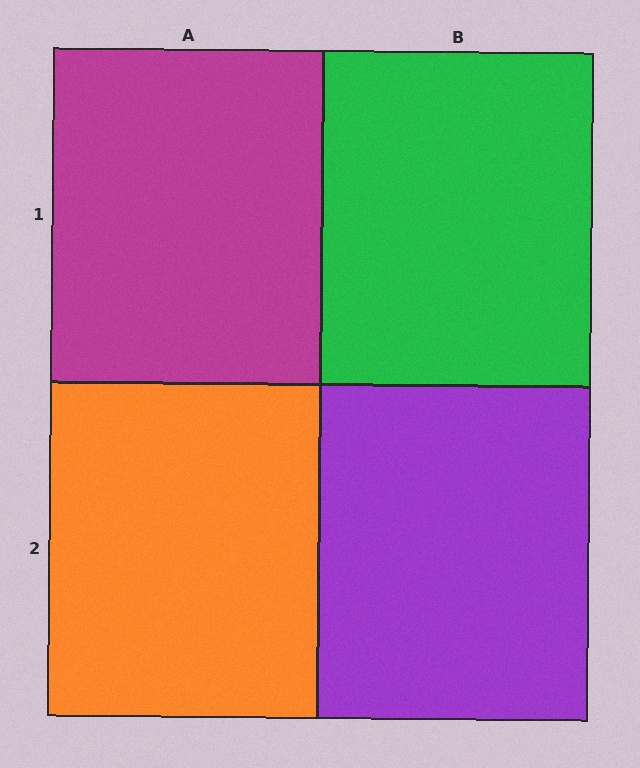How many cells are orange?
1 cell is orange.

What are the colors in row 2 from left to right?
Orange, purple.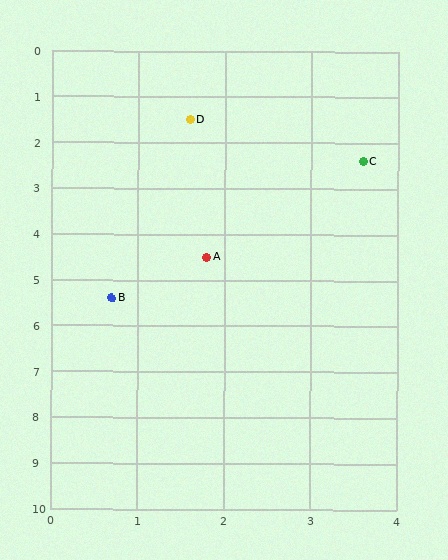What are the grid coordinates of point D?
Point D is at approximately (1.6, 1.5).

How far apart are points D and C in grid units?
Points D and C are about 2.2 grid units apart.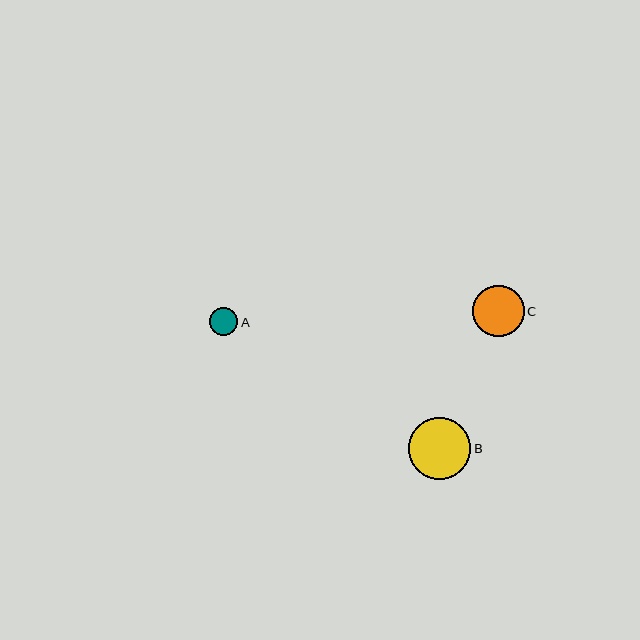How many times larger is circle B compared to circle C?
Circle B is approximately 1.2 times the size of circle C.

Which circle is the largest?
Circle B is the largest with a size of approximately 62 pixels.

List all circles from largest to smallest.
From largest to smallest: B, C, A.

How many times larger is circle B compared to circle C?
Circle B is approximately 1.2 times the size of circle C.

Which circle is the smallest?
Circle A is the smallest with a size of approximately 28 pixels.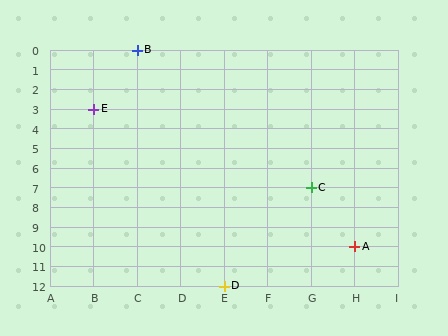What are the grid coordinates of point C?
Point C is at grid coordinates (G, 7).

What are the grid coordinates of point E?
Point E is at grid coordinates (B, 3).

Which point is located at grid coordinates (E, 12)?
Point D is at (E, 12).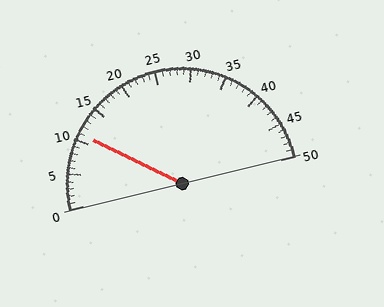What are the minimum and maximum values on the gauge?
The gauge ranges from 0 to 50.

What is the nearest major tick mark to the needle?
The nearest major tick mark is 10.